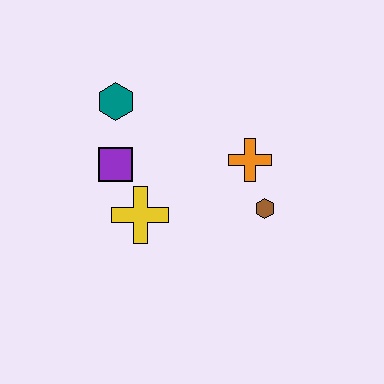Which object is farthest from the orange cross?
The teal hexagon is farthest from the orange cross.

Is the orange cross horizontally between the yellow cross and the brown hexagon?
Yes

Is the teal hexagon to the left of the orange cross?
Yes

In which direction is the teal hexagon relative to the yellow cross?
The teal hexagon is above the yellow cross.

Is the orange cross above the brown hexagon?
Yes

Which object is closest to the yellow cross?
The purple square is closest to the yellow cross.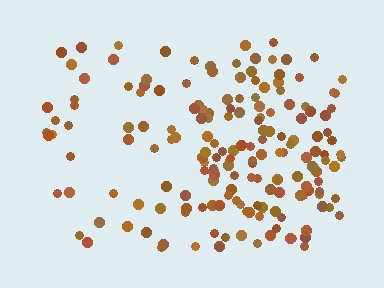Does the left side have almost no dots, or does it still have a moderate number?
Still a moderate number, just noticeably fewer than the right.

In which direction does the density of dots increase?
From left to right, with the right side densest.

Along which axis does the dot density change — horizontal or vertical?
Horizontal.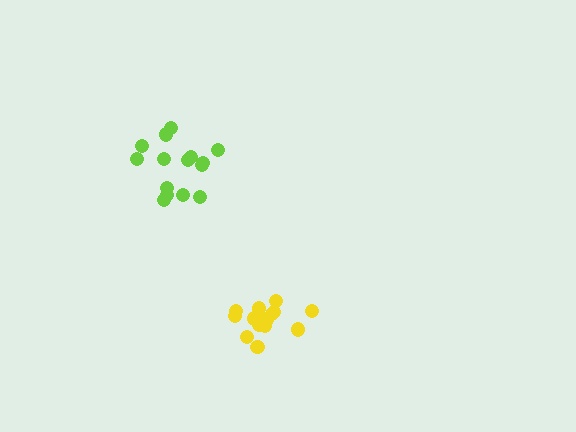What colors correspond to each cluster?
The clusters are colored: yellow, lime.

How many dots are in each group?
Group 1: 15 dots, Group 2: 15 dots (30 total).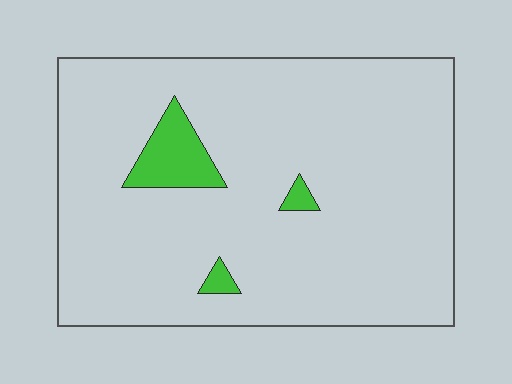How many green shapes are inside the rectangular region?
3.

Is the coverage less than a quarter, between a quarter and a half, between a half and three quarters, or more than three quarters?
Less than a quarter.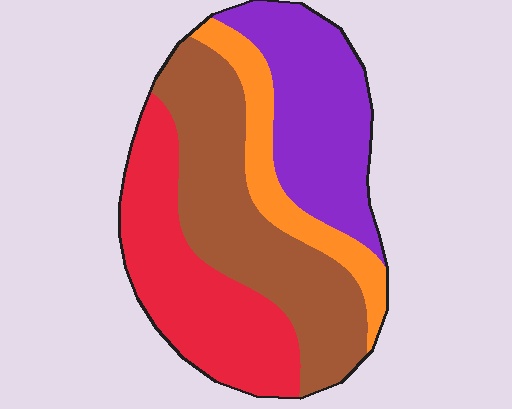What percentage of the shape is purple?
Purple takes up between a sixth and a third of the shape.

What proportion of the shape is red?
Red covers 28% of the shape.